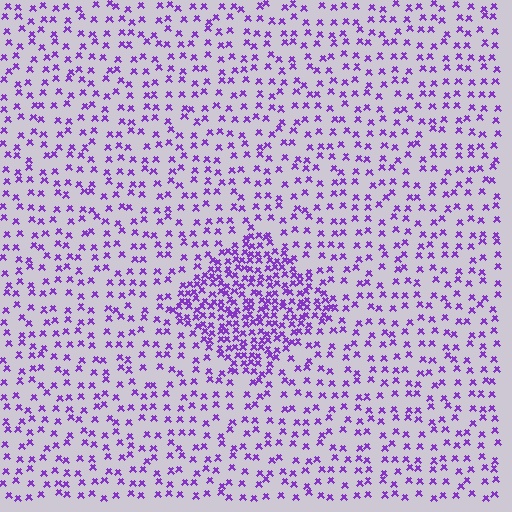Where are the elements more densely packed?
The elements are more densely packed inside the diamond boundary.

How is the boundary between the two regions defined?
The boundary is defined by a change in element density (approximately 2.5x ratio). All elements are the same color, size, and shape.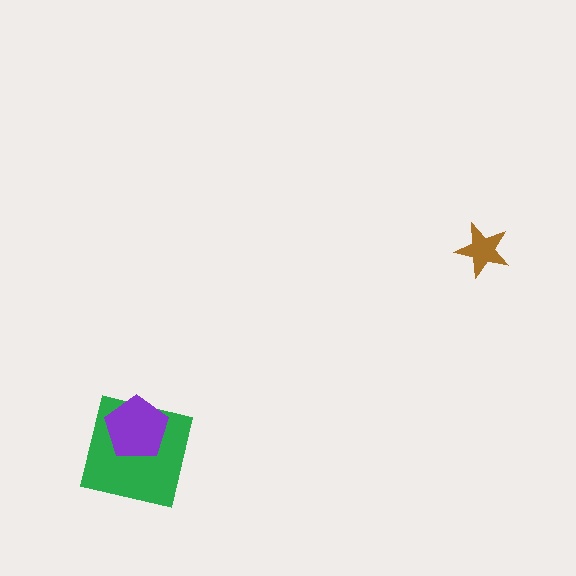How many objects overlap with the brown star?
0 objects overlap with the brown star.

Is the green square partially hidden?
Yes, it is partially covered by another shape.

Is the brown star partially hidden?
No, no other shape covers it.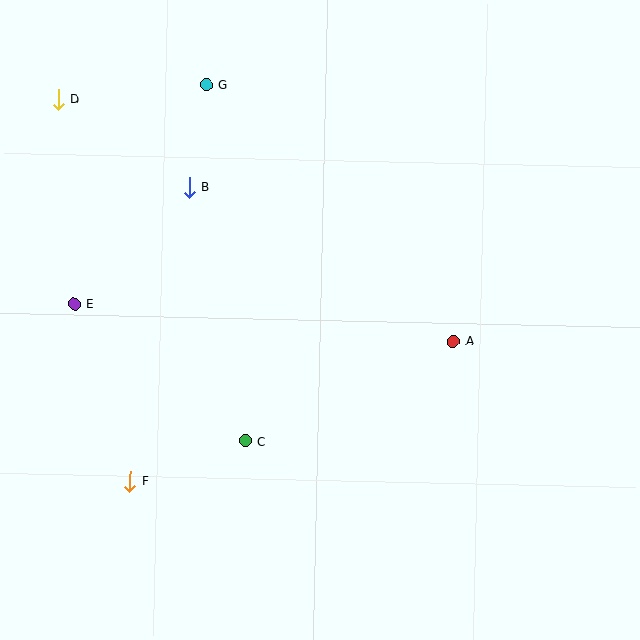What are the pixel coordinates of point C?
Point C is at (246, 441).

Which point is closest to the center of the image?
Point A at (453, 341) is closest to the center.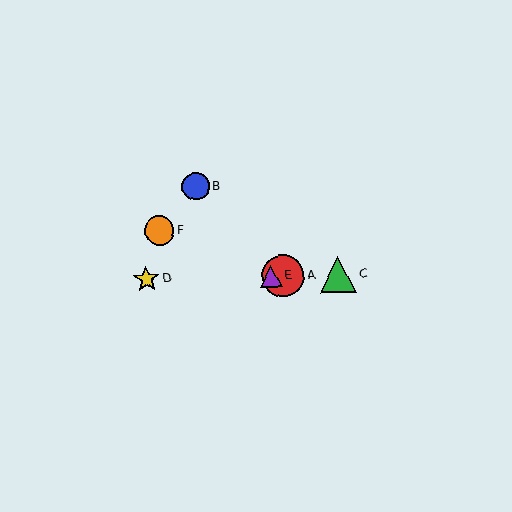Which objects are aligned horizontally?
Objects A, C, D, E are aligned horizontally.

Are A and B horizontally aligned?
No, A is at y≈276 and B is at y≈186.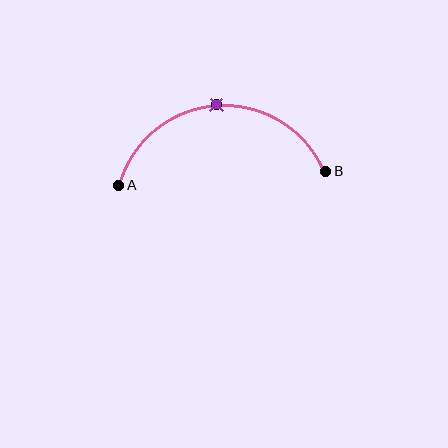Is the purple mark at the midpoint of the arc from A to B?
Yes. The purple mark lies on the arc at equal arc-length from both A and B — it is the arc midpoint.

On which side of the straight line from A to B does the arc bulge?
The arc bulges above the straight line connecting A and B.